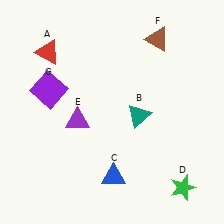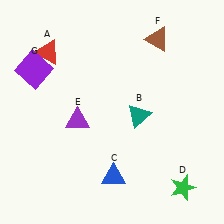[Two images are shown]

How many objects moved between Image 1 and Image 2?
1 object moved between the two images.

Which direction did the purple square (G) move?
The purple square (G) moved up.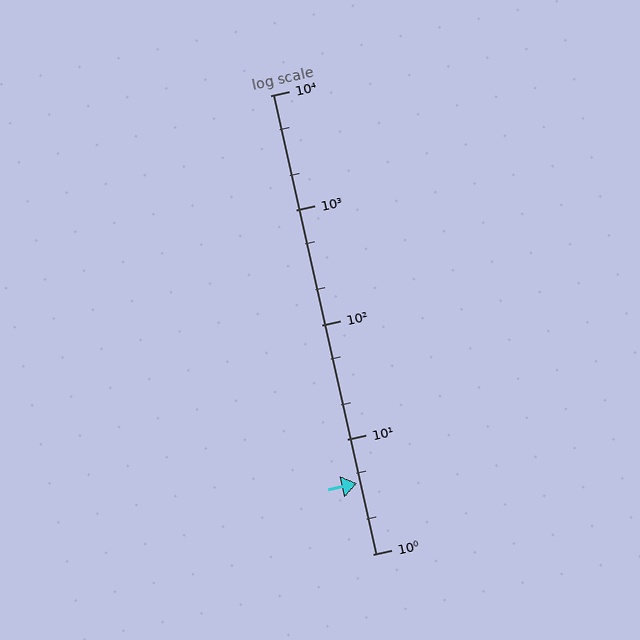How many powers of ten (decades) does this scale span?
The scale spans 4 decades, from 1 to 10000.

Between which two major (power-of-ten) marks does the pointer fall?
The pointer is between 1 and 10.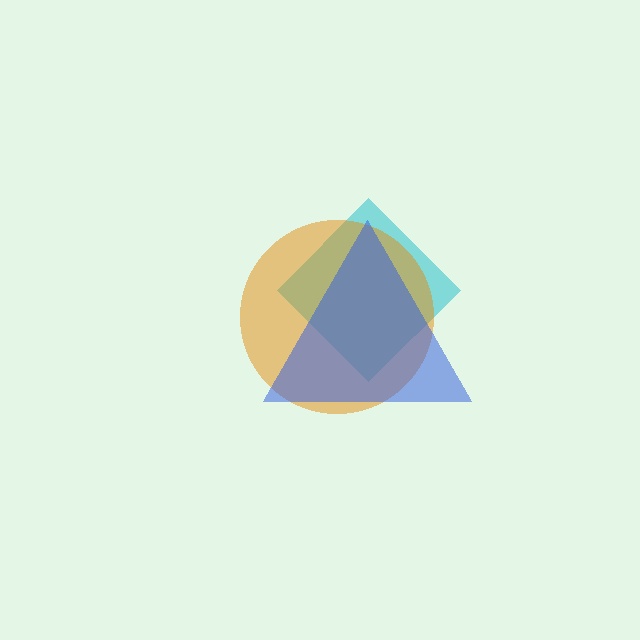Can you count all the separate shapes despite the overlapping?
Yes, there are 3 separate shapes.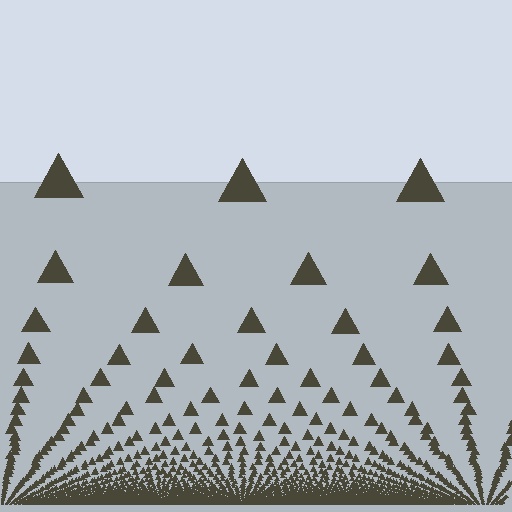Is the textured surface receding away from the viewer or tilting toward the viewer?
The surface appears to tilt toward the viewer. Texture elements get larger and sparser toward the top.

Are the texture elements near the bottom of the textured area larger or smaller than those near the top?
Smaller. The gradient is inverted — elements near the bottom are smaller and denser.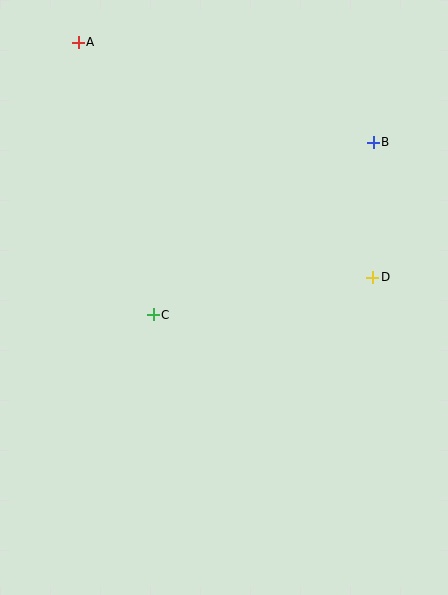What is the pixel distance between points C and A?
The distance between C and A is 283 pixels.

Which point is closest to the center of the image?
Point C at (153, 315) is closest to the center.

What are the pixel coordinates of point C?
Point C is at (153, 315).